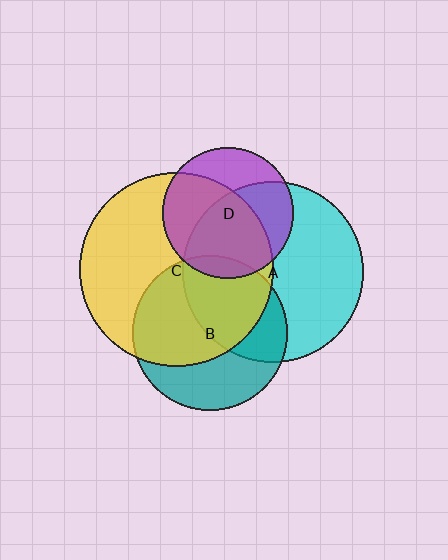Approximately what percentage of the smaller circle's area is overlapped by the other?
Approximately 60%.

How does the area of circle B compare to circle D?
Approximately 1.4 times.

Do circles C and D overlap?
Yes.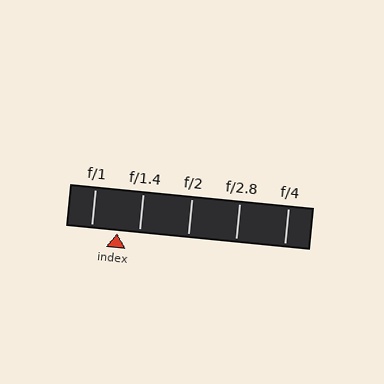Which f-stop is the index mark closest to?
The index mark is closest to f/1.4.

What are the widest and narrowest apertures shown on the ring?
The widest aperture shown is f/1 and the narrowest is f/4.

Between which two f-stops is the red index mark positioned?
The index mark is between f/1 and f/1.4.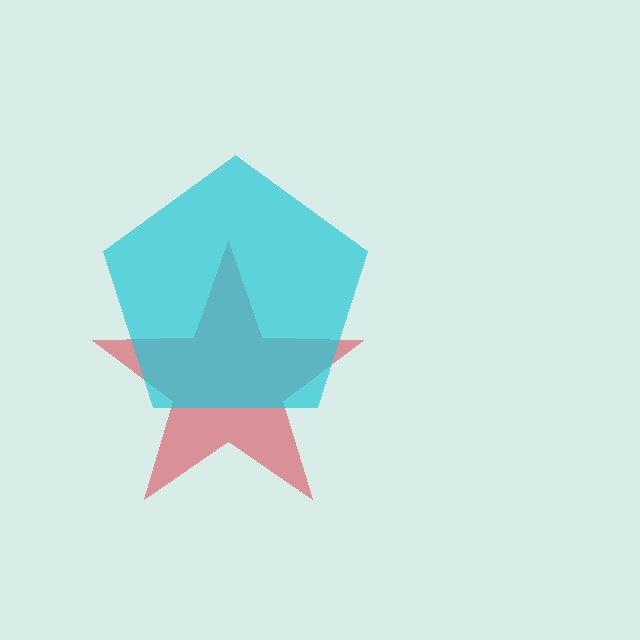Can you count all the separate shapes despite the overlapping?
Yes, there are 2 separate shapes.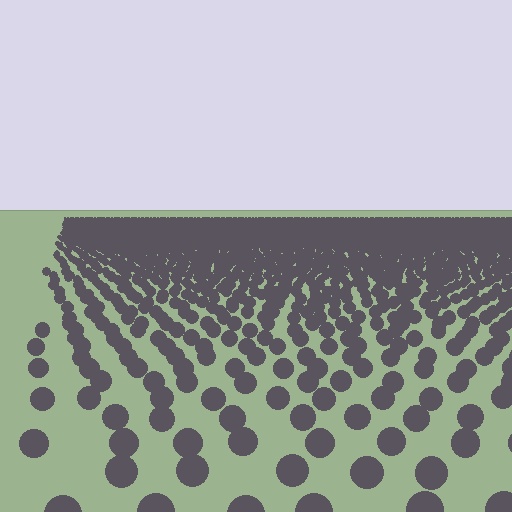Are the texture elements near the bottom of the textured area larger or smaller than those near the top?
Larger. Near the bottom, elements are closer to the viewer and appear at a bigger on-screen size.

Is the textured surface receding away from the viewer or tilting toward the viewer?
The surface is receding away from the viewer. Texture elements get smaller and denser toward the top.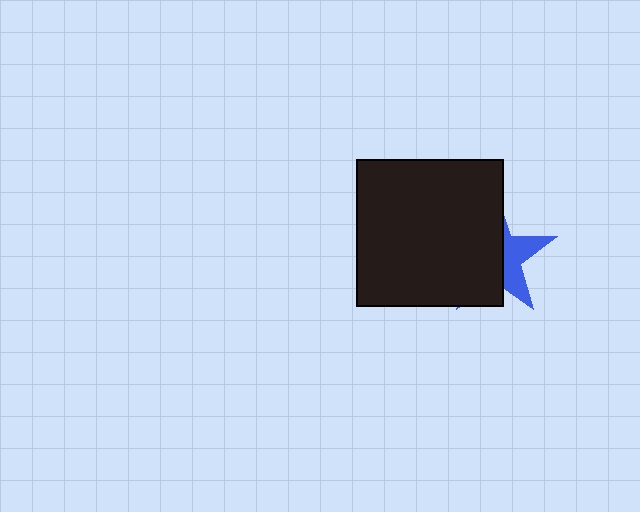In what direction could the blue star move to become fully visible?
The blue star could move right. That would shift it out from behind the black square entirely.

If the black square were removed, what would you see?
You would see the complete blue star.